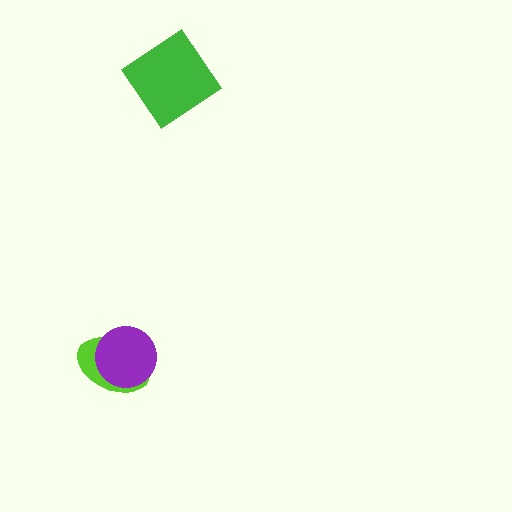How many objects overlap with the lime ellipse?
1 object overlaps with the lime ellipse.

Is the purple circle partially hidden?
No, no other shape covers it.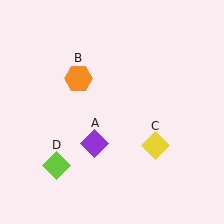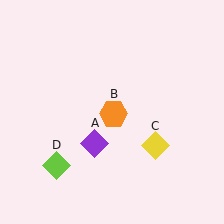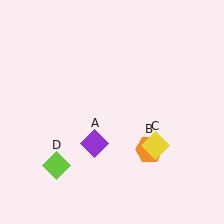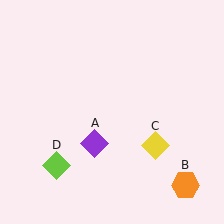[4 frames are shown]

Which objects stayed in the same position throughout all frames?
Purple diamond (object A) and yellow diamond (object C) and lime diamond (object D) remained stationary.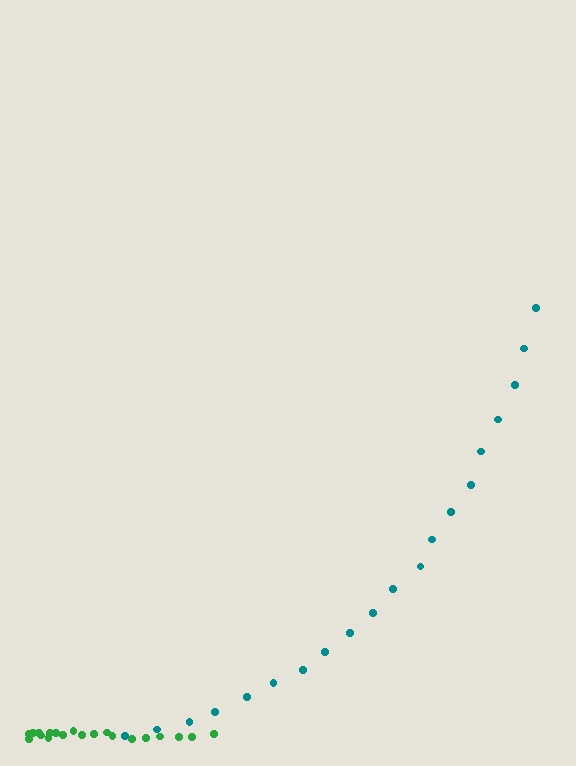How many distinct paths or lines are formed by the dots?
There are 2 distinct paths.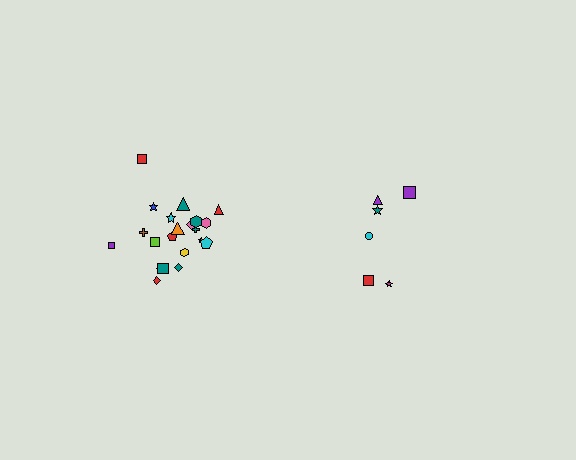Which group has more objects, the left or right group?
The left group.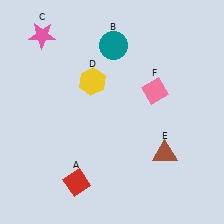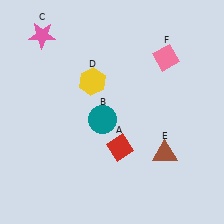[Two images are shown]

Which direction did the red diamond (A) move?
The red diamond (A) moved right.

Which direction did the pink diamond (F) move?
The pink diamond (F) moved up.